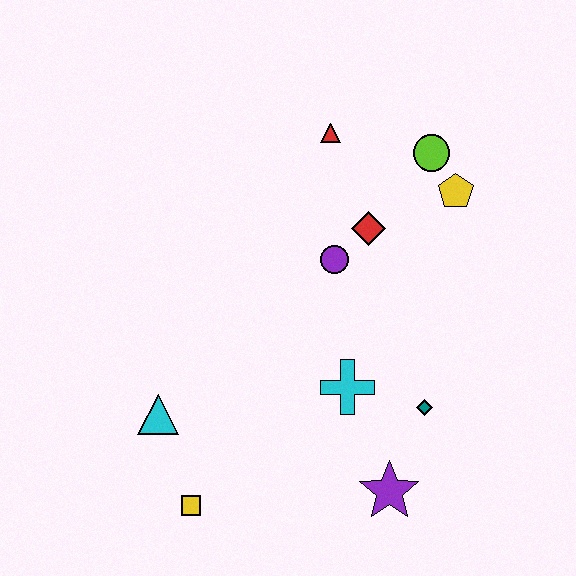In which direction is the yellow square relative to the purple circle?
The yellow square is below the purple circle.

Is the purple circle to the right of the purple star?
No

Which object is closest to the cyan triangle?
The yellow square is closest to the cyan triangle.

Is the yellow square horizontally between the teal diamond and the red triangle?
No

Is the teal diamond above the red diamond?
No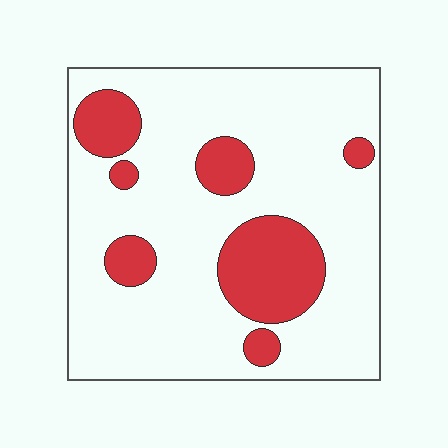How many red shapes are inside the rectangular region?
7.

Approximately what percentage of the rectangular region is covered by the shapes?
Approximately 20%.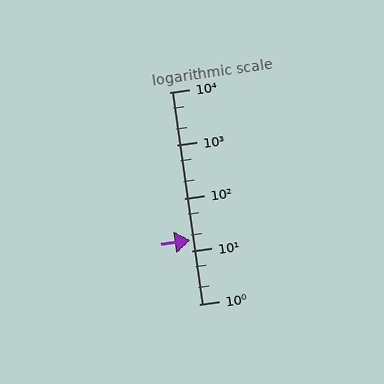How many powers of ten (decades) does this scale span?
The scale spans 4 decades, from 1 to 10000.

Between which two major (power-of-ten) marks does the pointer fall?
The pointer is between 10 and 100.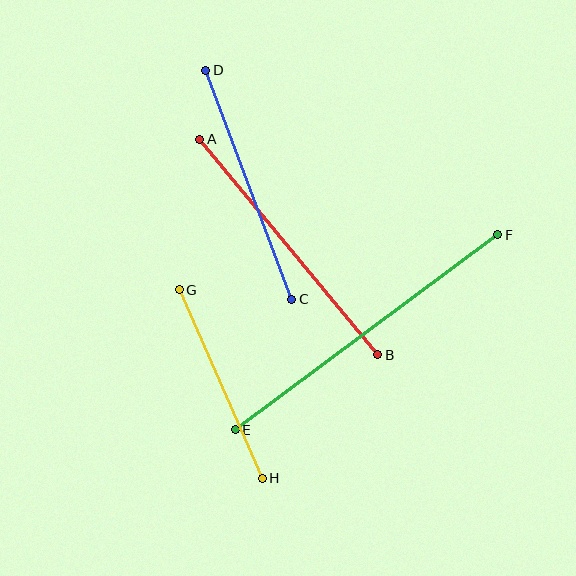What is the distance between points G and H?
The distance is approximately 206 pixels.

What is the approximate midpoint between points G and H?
The midpoint is at approximately (221, 384) pixels.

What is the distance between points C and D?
The distance is approximately 245 pixels.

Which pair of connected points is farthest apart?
Points E and F are farthest apart.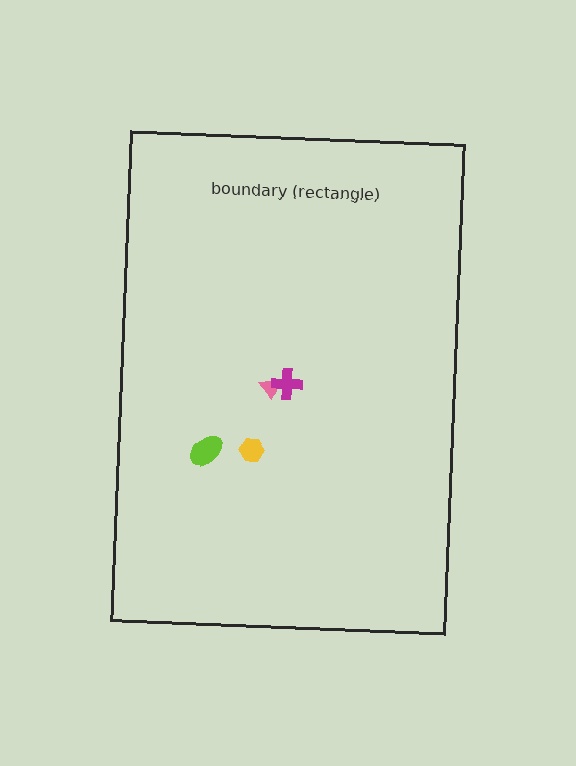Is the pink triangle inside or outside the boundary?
Inside.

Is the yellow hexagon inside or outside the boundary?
Inside.